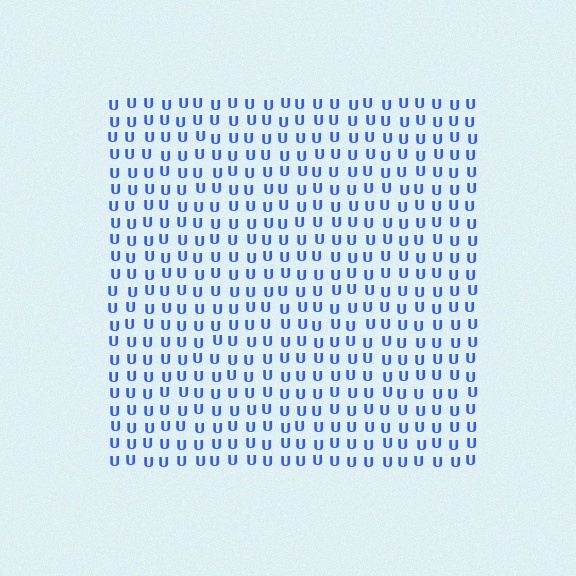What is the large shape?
The large shape is a square.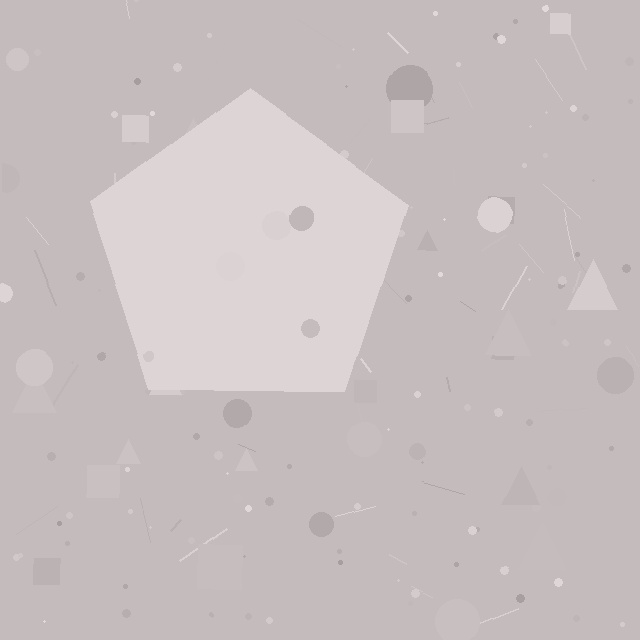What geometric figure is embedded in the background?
A pentagon is embedded in the background.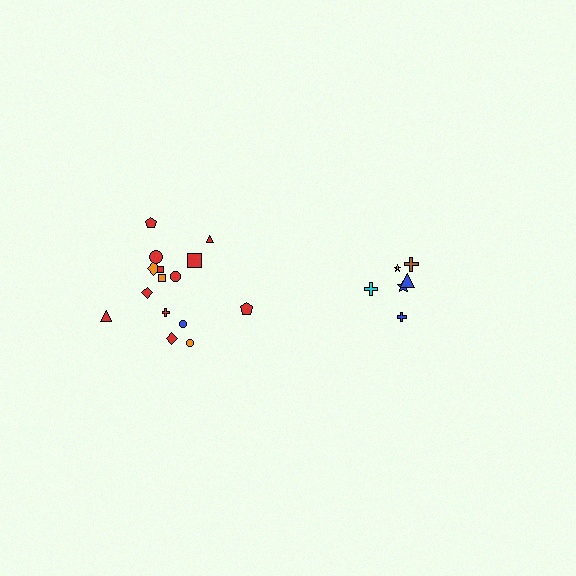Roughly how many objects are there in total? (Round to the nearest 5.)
Roughly 20 objects in total.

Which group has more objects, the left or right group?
The left group.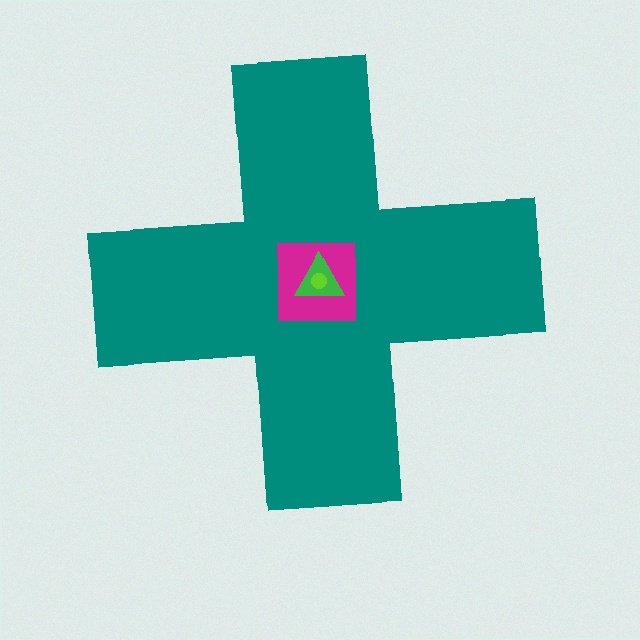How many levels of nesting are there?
4.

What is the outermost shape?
The teal cross.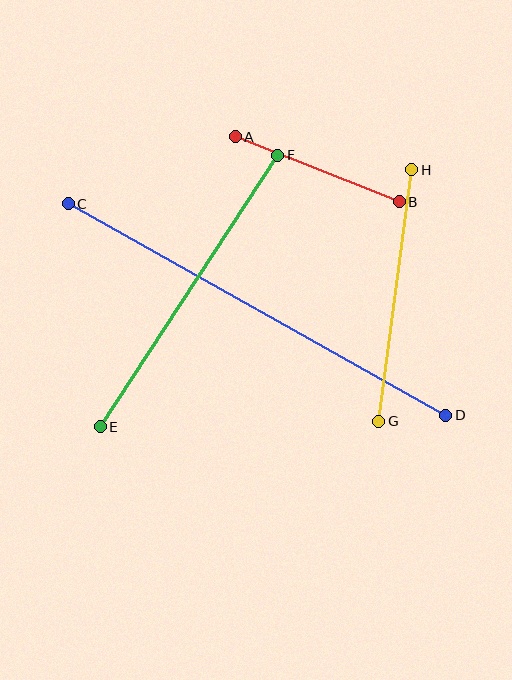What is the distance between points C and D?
The distance is approximately 433 pixels.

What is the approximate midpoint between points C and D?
The midpoint is at approximately (257, 310) pixels.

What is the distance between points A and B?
The distance is approximately 176 pixels.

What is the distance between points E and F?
The distance is approximately 325 pixels.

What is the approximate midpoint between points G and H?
The midpoint is at approximately (395, 296) pixels.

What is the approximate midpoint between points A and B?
The midpoint is at approximately (317, 169) pixels.